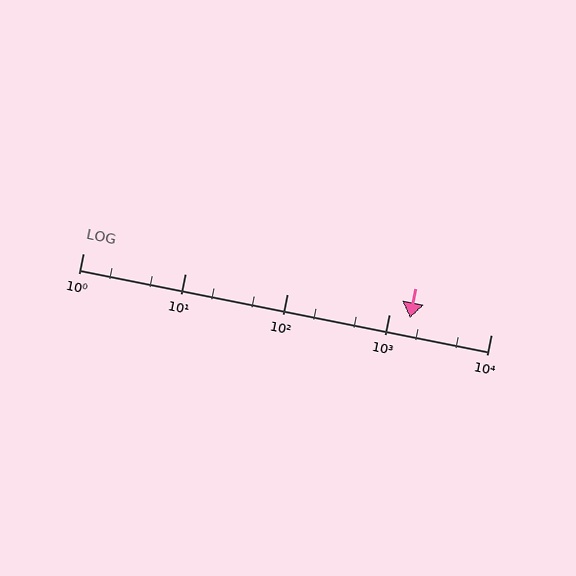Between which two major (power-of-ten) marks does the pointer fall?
The pointer is between 1000 and 10000.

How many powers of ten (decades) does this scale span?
The scale spans 4 decades, from 1 to 10000.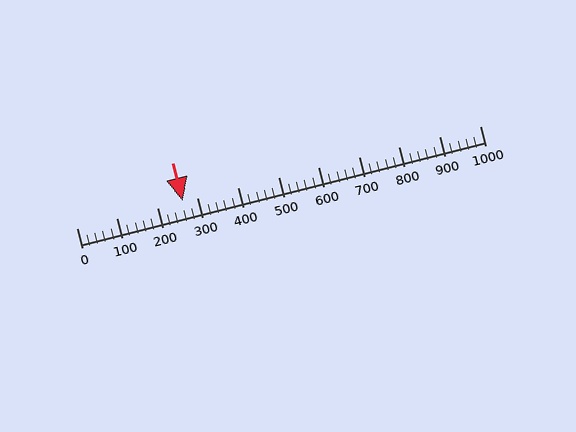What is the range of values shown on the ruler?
The ruler shows values from 0 to 1000.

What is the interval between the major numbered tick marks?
The major tick marks are spaced 100 units apart.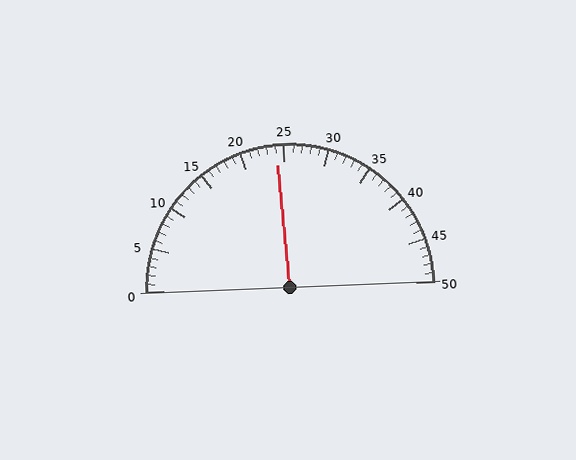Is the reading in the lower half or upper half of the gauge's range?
The reading is in the lower half of the range (0 to 50).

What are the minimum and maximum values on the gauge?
The gauge ranges from 0 to 50.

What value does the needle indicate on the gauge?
The needle indicates approximately 24.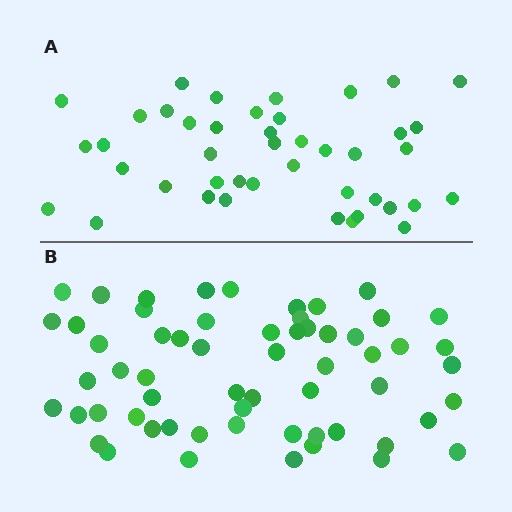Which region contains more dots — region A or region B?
Region B (the bottom region) has more dots.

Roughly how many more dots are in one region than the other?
Region B has approximately 15 more dots than region A.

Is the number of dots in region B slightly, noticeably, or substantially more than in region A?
Region B has noticeably more, but not dramatically so. The ratio is roughly 1.4 to 1.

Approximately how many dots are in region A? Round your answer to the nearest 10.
About 40 dots. (The exact count is 43, which rounds to 40.)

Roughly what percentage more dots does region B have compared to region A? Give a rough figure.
About 40% more.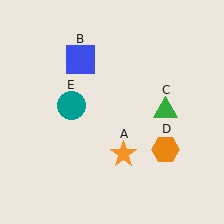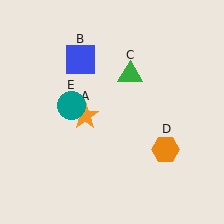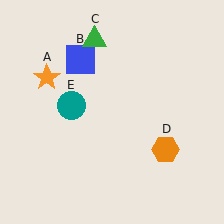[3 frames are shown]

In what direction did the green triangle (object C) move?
The green triangle (object C) moved up and to the left.